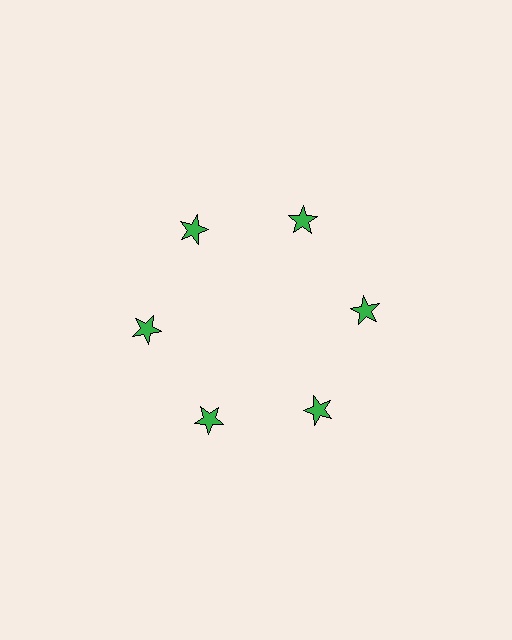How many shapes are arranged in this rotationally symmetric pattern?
There are 6 shapes, arranged in 6 groups of 1.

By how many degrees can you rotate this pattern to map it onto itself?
The pattern maps onto itself every 60 degrees of rotation.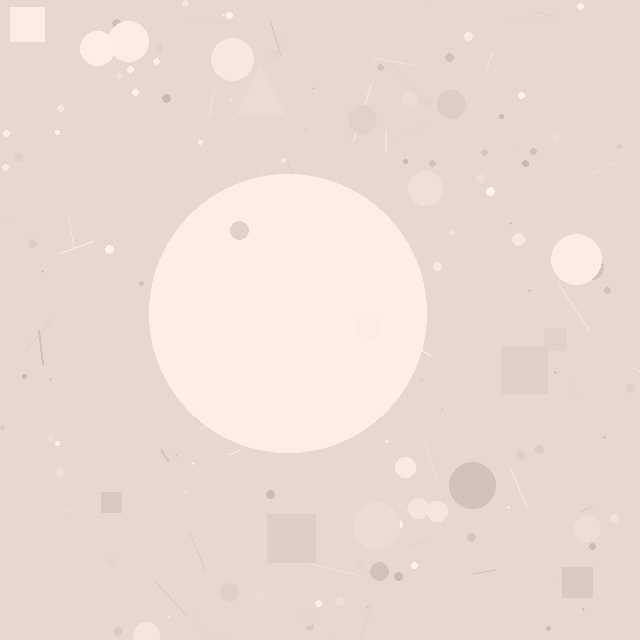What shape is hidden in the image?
A circle is hidden in the image.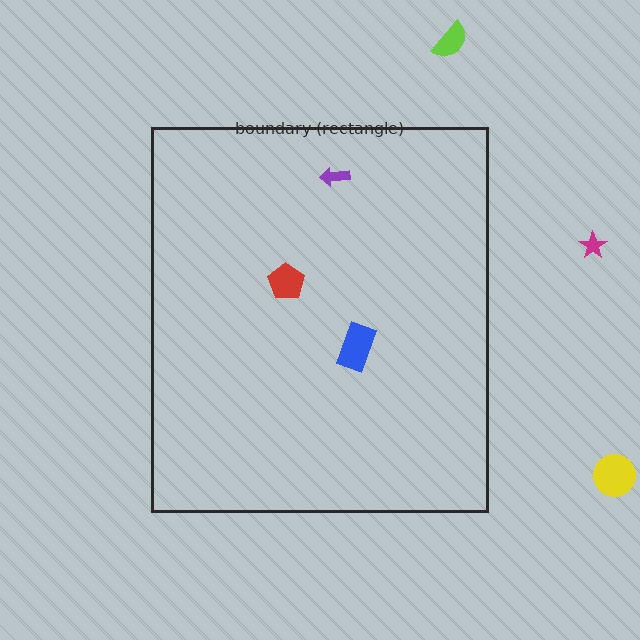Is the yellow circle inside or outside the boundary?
Outside.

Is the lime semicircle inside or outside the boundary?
Outside.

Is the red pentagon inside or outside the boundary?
Inside.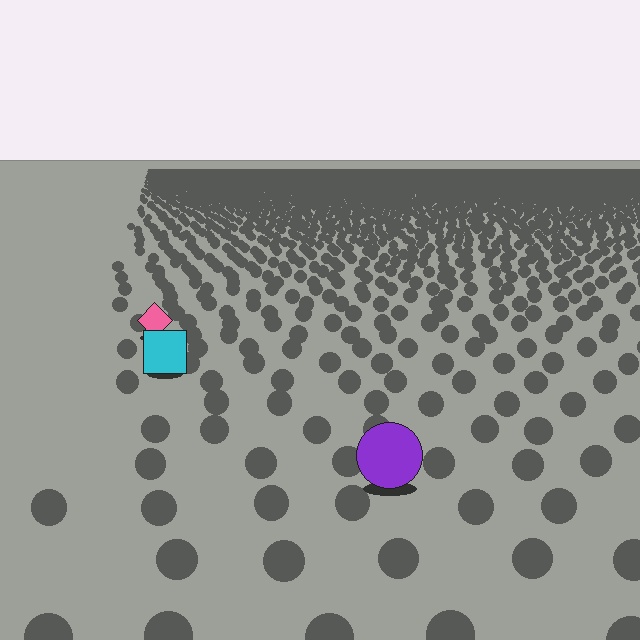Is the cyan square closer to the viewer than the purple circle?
No. The purple circle is closer — you can tell from the texture gradient: the ground texture is coarser near it.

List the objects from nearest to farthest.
From nearest to farthest: the purple circle, the cyan square, the pink diamond.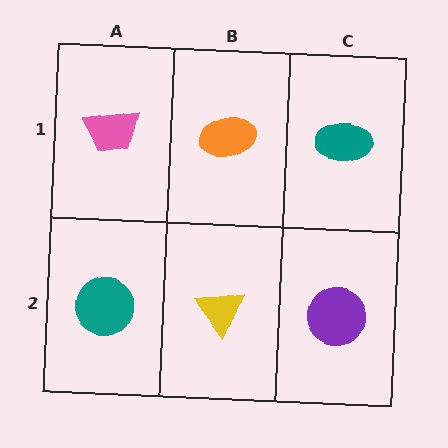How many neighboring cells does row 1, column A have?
2.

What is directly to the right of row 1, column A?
An orange ellipse.